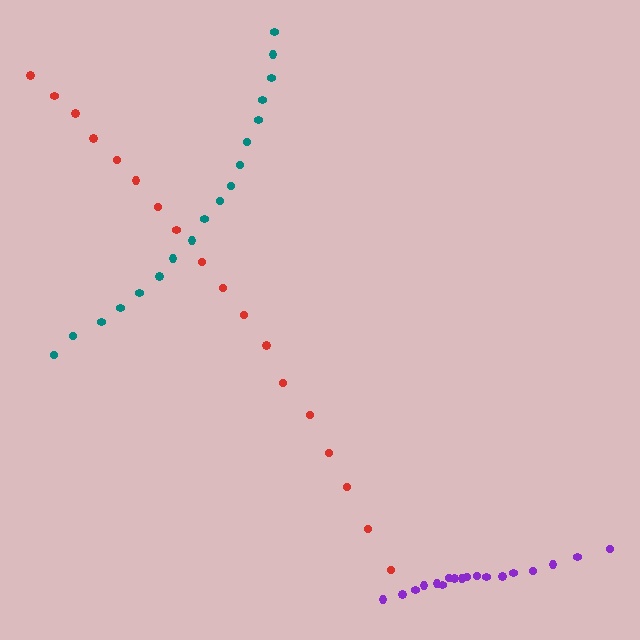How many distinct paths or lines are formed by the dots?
There are 3 distinct paths.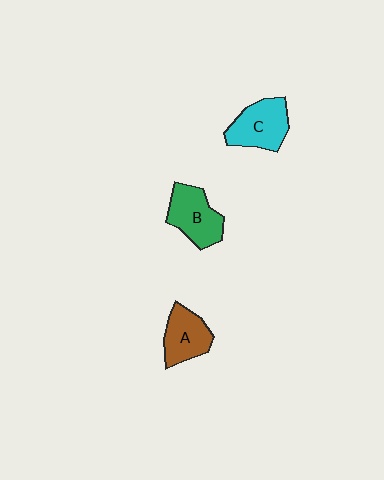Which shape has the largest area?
Shape C (cyan).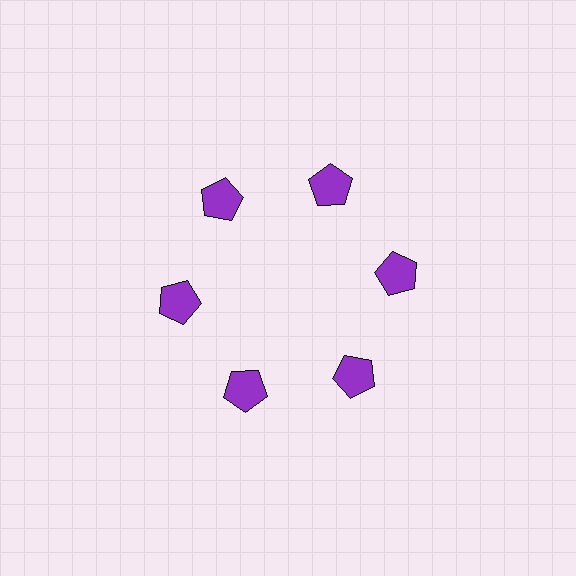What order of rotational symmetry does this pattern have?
This pattern has 6-fold rotational symmetry.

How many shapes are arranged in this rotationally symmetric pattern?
There are 6 shapes, arranged in 6 groups of 1.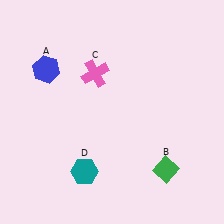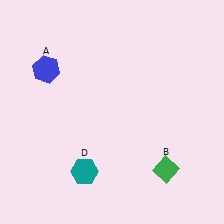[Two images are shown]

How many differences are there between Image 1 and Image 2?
There is 1 difference between the two images.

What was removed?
The pink cross (C) was removed in Image 2.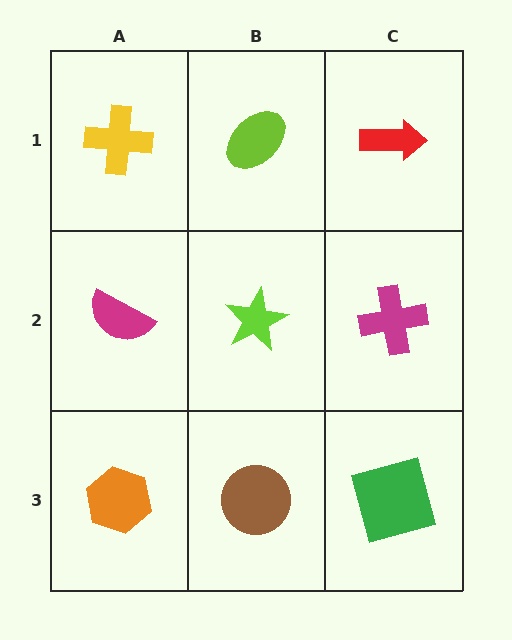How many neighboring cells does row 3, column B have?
3.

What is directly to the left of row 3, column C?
A brown circle.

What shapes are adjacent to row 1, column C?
A magenta cross (row 2, column C), a lime ellipse (row 1, column B).